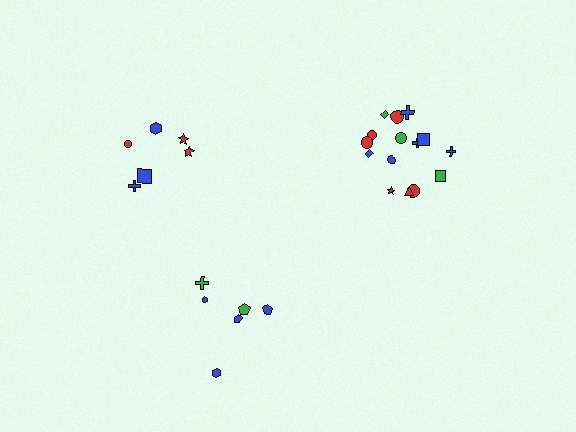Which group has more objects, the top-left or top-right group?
The top-right group.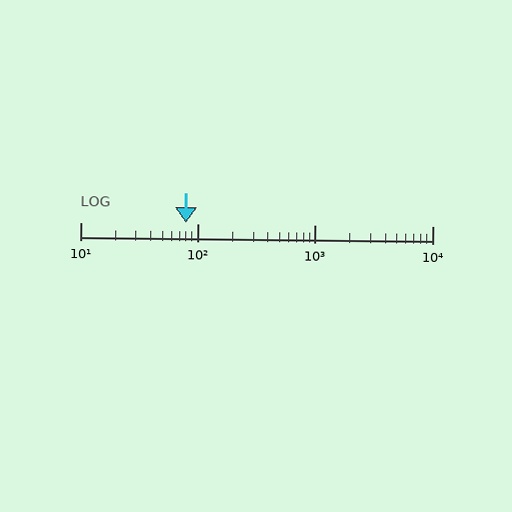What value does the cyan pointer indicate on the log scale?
The pointer indicates approximately 79.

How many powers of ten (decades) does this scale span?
The scale spans 3 decades, from 10 to 10000.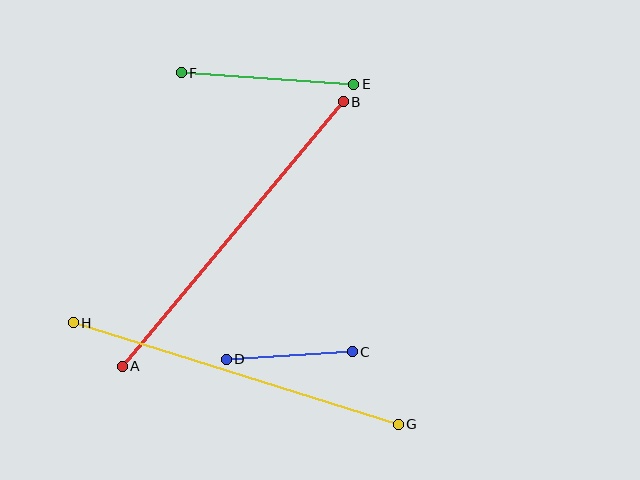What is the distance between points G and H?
The distance is approximately 340 pixels.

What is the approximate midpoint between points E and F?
The midpoint is at approximately (267, 78) pixels.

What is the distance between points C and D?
The distance is approximately 126 pixels.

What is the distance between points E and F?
The distance is approximately 173 pixels.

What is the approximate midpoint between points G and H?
The midpoint is at approximately (236, 374) pixels.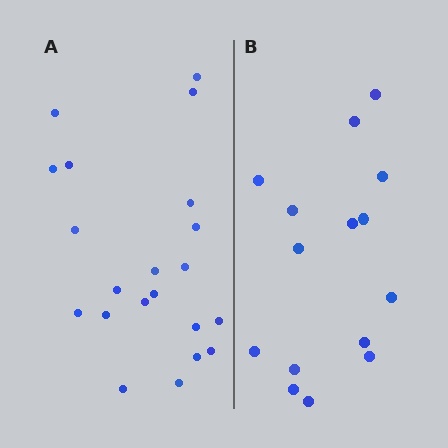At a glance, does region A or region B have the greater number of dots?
Region A (the left region) has more dots.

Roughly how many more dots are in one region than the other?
Region A has about 6 more dots than region B.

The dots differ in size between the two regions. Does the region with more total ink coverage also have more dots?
No. Region B has more total ink coverage because its dots are larger, but region A actually contains more individual dots. Total area can be misleading — the number of items is what matters here.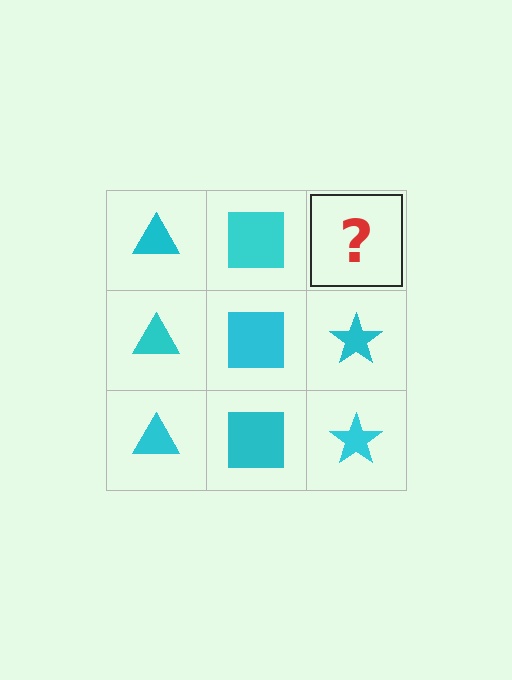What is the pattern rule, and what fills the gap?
The rule is that each column has a consistent shape. The gap should be filled with a cyan star.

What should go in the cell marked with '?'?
The missing cell should contain a cyan star.